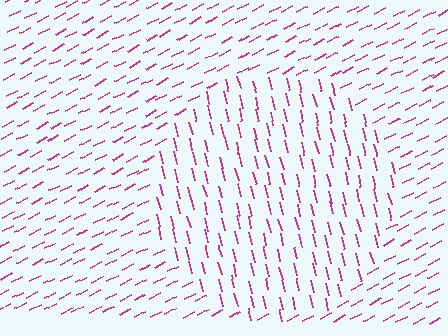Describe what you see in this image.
The image is filled with small magenta line segments. A circle region in the image has lines oriented differently from the surrounding lines, creating a visible texture boundary.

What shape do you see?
I see a circle.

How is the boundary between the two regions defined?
The boundary is defined purely by a change in line orientation (approximately 76 degrees difference). All lines are the same color and thickness.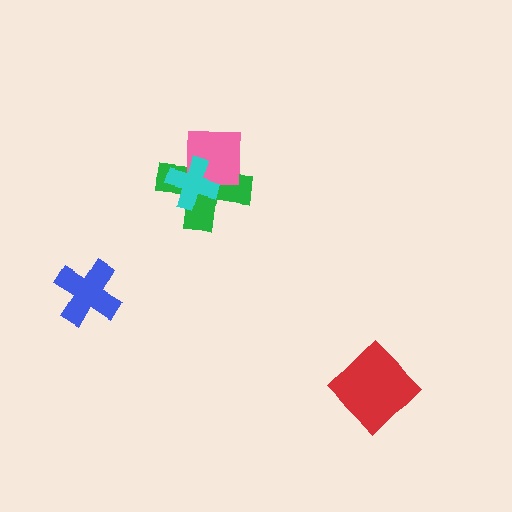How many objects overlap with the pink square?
2 objects overlap with the pink square.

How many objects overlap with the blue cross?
0 objects overlap with the blue cross.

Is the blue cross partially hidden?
No, no other shape covers it.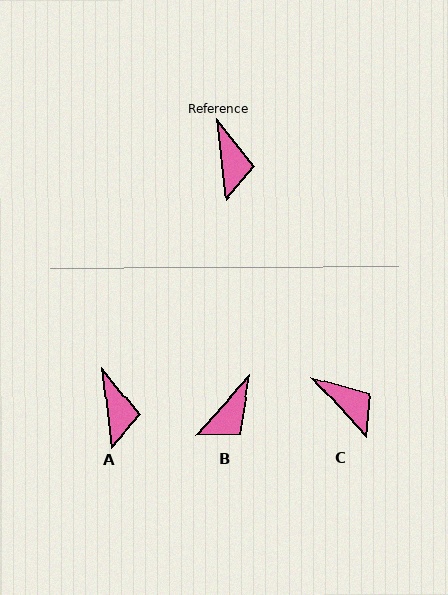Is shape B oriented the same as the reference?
No, it is off by about 47 degrees.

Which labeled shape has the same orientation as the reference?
A.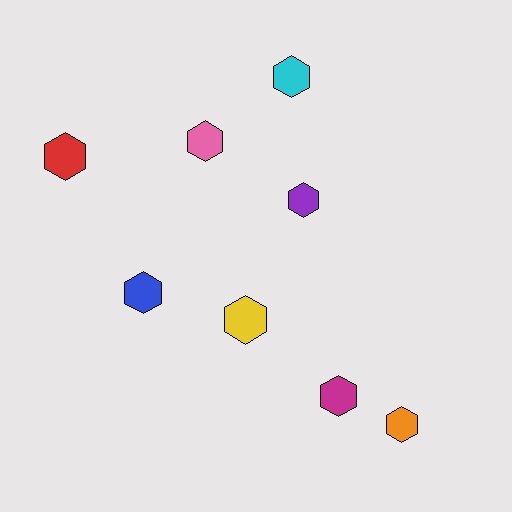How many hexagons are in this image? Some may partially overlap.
There are 8 hexagons.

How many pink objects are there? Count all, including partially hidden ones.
There is 1 pink object.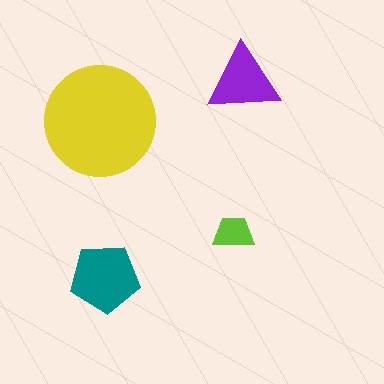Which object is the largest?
The yellow circle.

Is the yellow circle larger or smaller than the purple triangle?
Larger.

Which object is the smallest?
The lime trapezoid.